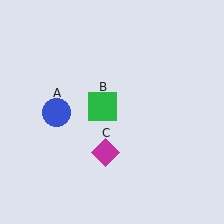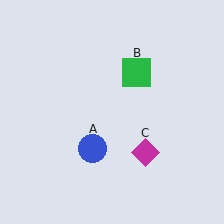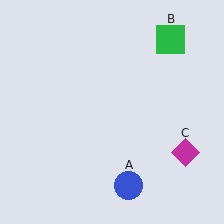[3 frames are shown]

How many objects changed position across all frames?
3 objects changed position: blue circle (object A), green square (object B), magenta diamond (object C).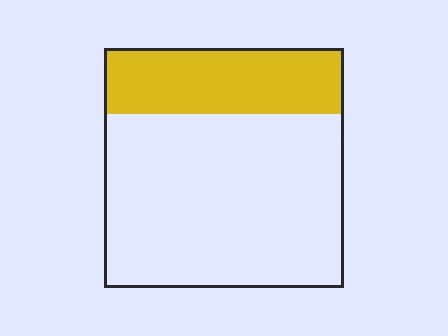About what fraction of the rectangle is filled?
About one quarter (1/4).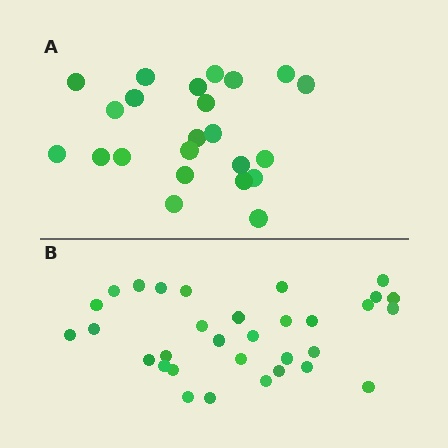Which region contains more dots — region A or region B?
Region B (the bottom region) has more dots.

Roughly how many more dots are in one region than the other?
Region B has roughly 8 or so more dots than region A.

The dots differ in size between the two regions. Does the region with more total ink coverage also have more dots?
No. Region A has more total ink coverage because its dots are larger, but region B actually contains more individual dots. Total area can be misleading — the number of items is what matters here.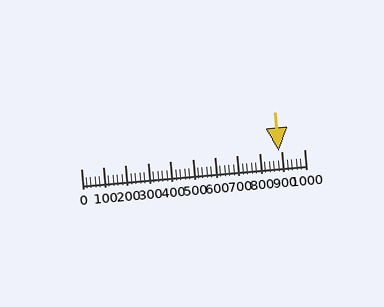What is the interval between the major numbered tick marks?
The major tick marks are spaced 100 units apart.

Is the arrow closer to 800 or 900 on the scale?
The arrow is closer to 900.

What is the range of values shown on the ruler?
The ruler shows values from 0 to 1000.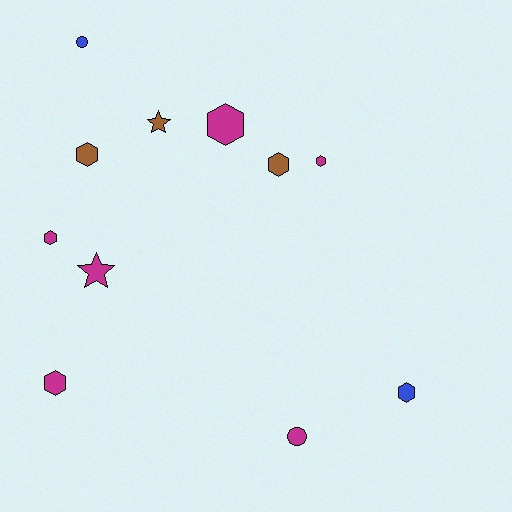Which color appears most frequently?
Magenta, with 6 objects.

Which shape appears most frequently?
Hexagon, with 7 objects.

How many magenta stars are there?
There is 1 magenta star.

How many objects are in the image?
There are 11 objects.